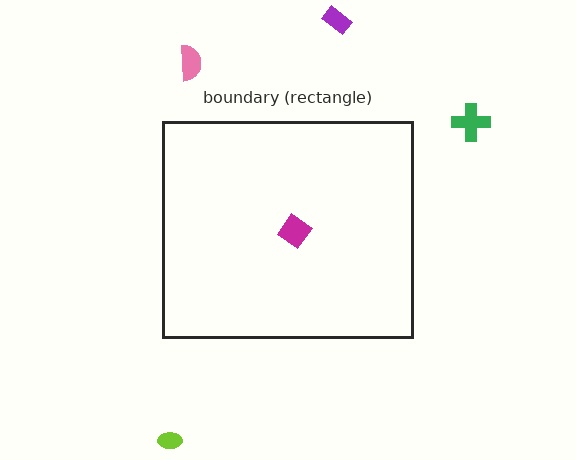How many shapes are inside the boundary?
1 inside, 4 outside.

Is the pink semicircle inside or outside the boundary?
Outside.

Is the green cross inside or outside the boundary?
Outside.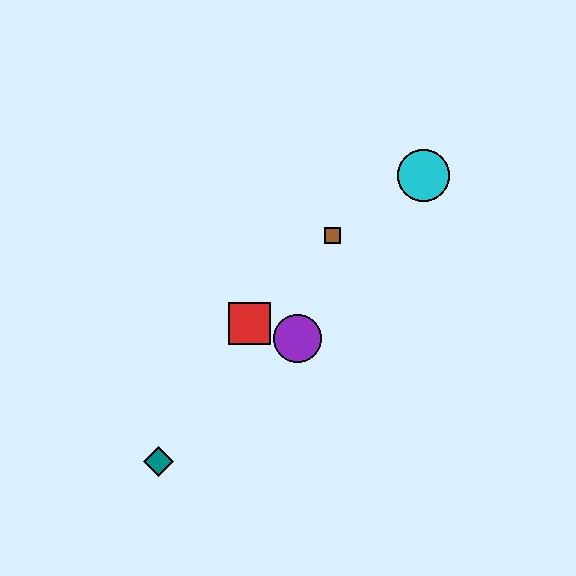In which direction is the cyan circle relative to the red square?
The cyan circle is to the right of the red square.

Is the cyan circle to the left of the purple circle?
No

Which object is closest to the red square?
The purple circle is closest to the red square.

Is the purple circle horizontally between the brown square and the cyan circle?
No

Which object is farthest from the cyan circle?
The teal diamond is farthest from the cyan circle.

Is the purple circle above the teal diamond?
Yes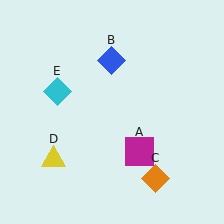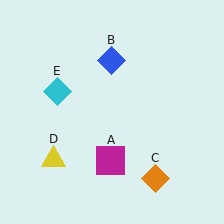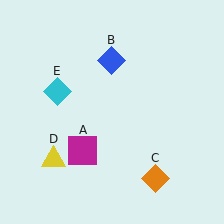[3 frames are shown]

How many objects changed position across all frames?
1 object changed position: magenta square (object A).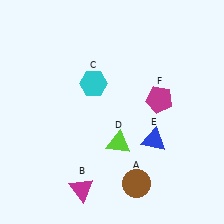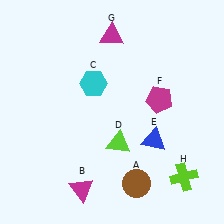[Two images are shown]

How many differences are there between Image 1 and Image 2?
There are 2 differences between the two images.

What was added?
A magenta triangle (G), a lime cross (H) were added in Image 2.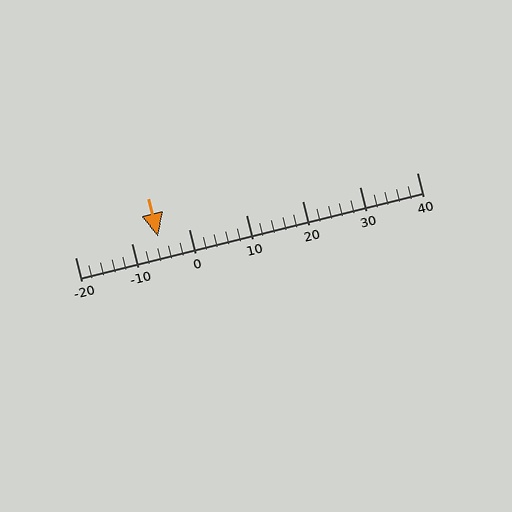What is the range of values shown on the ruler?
The ruler shows values from -20 to 40.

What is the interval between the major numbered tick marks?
The major tick marks are spaced 10 units apart.